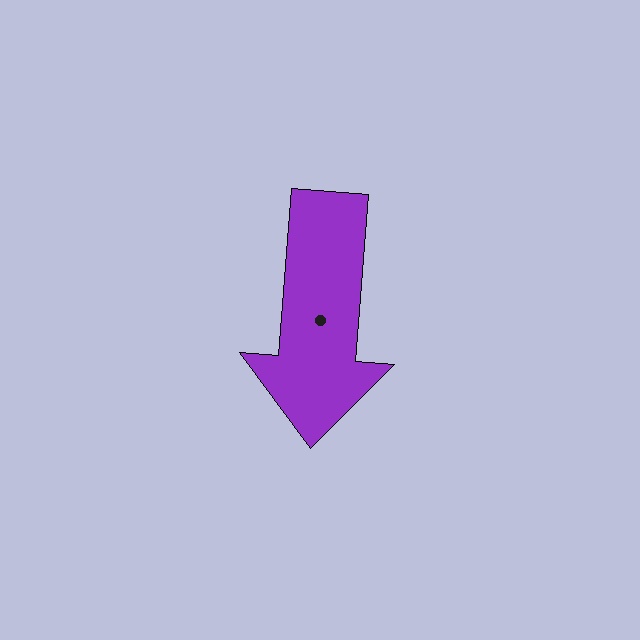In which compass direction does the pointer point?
South.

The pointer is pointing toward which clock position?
Roughly 6 o'clock.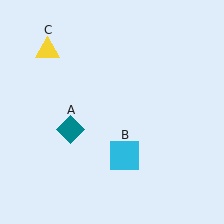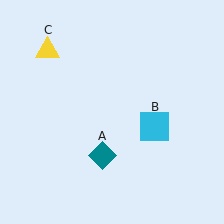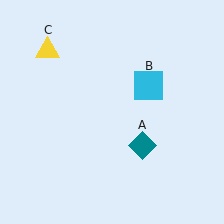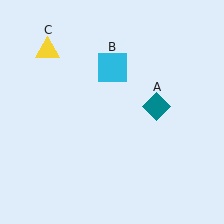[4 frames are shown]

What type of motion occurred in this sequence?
The teal diamond (object A), cyan square (object B) rotated counterclockwise around the center of the scene.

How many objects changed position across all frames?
2 objects changed position: teal diamond (object A), cyan square (object B).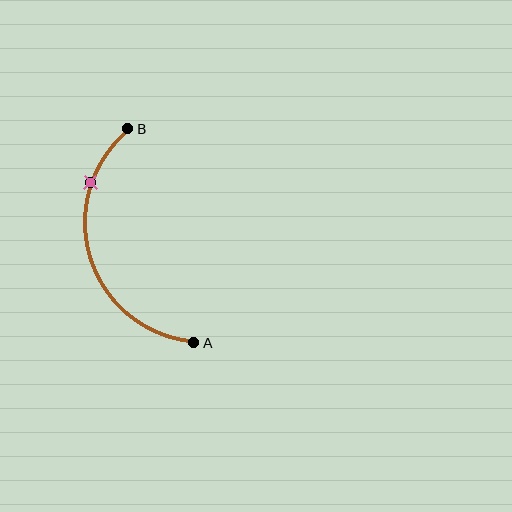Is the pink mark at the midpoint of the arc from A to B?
No. The pink mark lies on the arc but is closer to endpoint B. The arc midpoint would be at the point on the curve equidistant along the arc from both A and B.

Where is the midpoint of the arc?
The arc midpoint is the point on the curve farthest from the straight line joining A and B. It sits to the left of that line.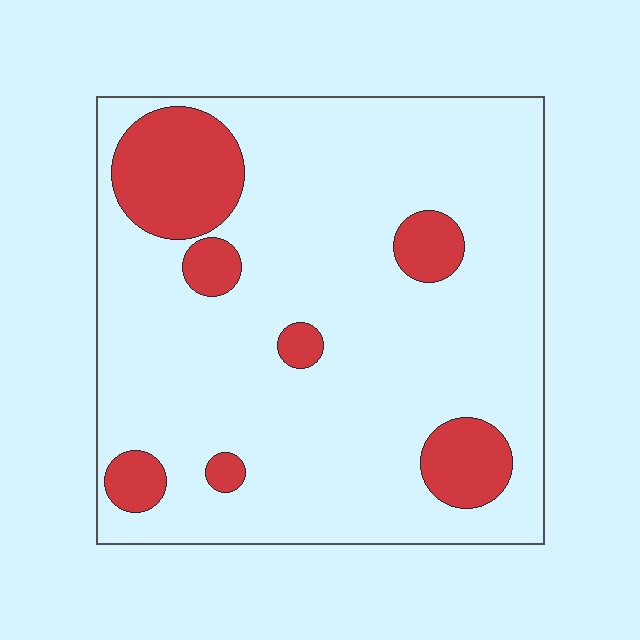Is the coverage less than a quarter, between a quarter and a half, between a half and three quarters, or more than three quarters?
Less than a quarter.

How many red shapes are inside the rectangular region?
7.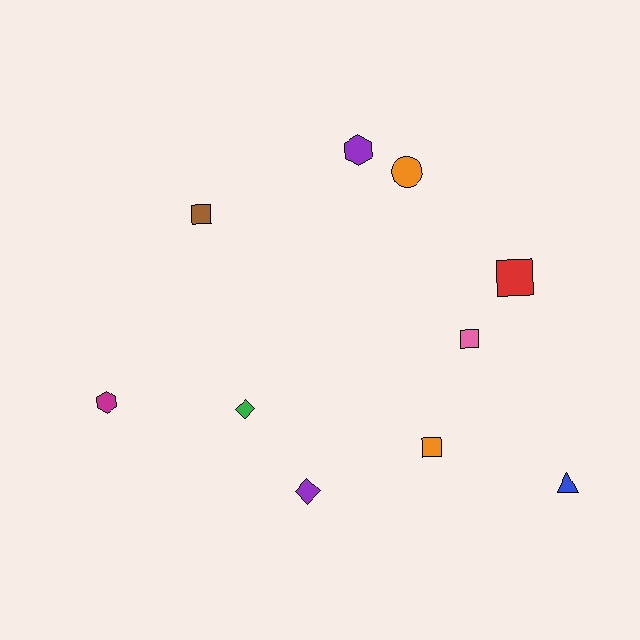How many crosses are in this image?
There are no crosses.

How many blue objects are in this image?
There is 1 blue object.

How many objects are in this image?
There are 10 objects.